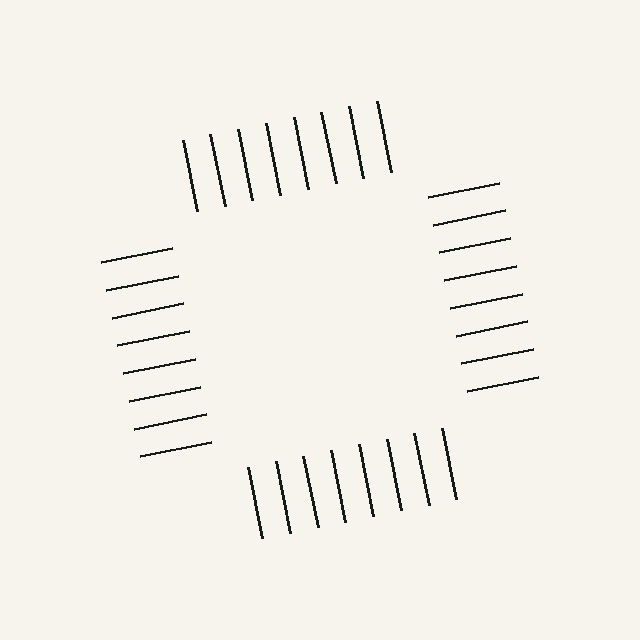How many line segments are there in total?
32 — 8 along each of the 4 edges.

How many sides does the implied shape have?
4 sides — the line-ends trace a square.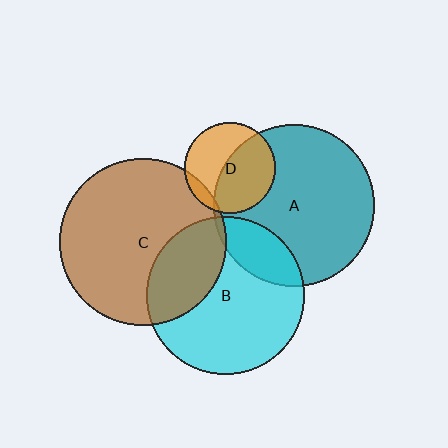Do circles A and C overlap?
Yes.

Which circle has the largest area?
Circle C (brown).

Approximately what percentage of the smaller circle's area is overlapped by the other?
Approximately 5%.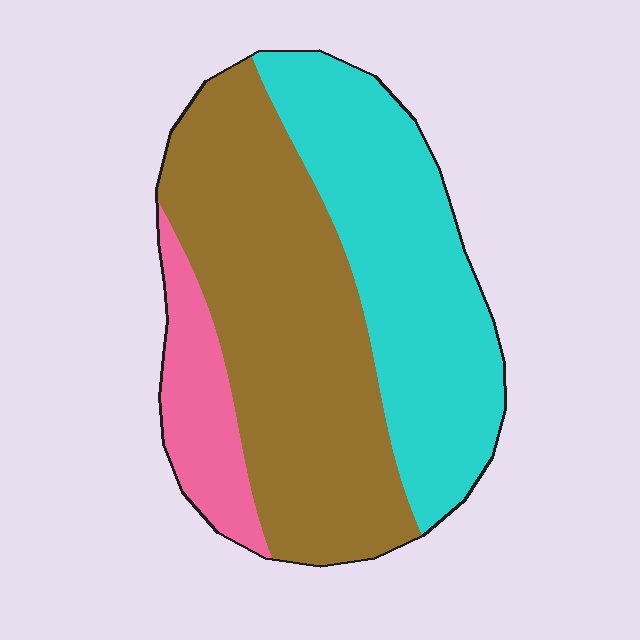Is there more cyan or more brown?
Brown.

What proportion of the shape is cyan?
Cyan takes up about three eighths (3/8) of the shape.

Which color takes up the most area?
Brown, at roughly 50%.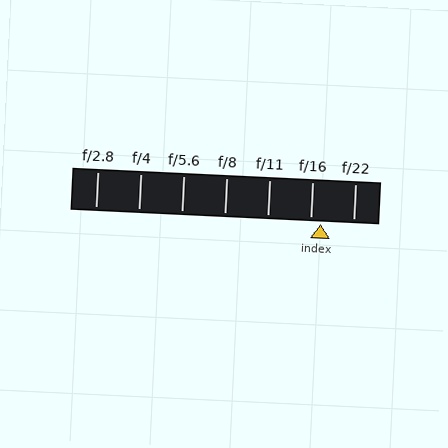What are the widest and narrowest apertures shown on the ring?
The widest aperture shown is f/2.8 and the narrowest is f/22.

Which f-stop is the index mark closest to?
The index mark is closest to f/16.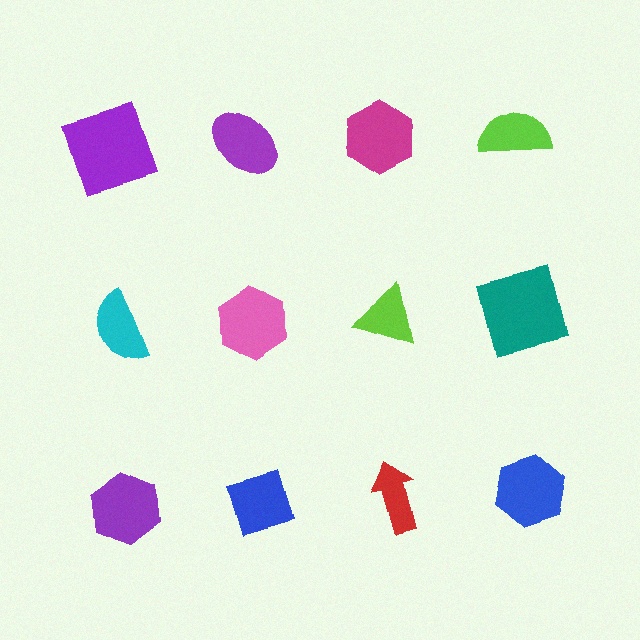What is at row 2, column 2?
A pink hexagon.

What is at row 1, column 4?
A lime semicircle.